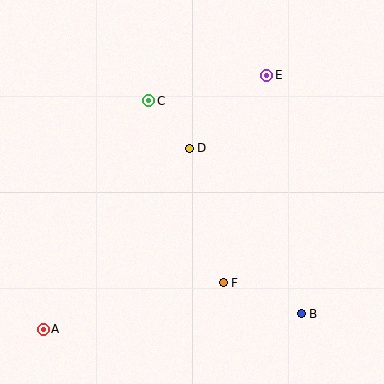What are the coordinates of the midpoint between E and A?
The midpoint between E and A is at (155, 202).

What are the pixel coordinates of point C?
Point C is at (149, 101).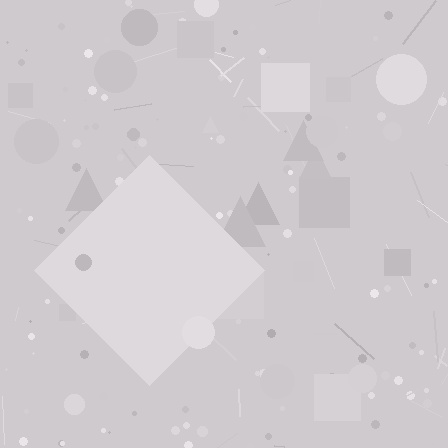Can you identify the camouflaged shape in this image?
The camouflaged shape is a diamond.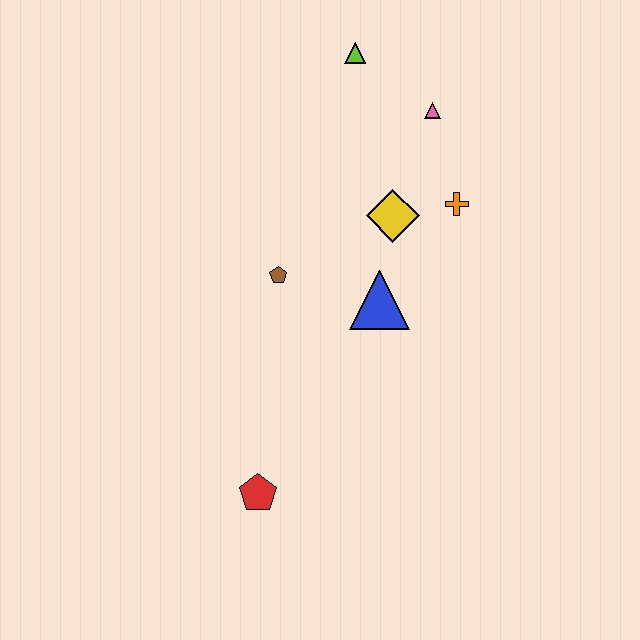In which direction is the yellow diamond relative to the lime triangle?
The yellow diamond is below the lime triangle.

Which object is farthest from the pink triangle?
The red pentagon is farthest from the pink triangle.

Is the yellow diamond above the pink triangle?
No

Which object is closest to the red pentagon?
The brown pentagon is closest to the red pentagon.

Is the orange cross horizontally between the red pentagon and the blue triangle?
No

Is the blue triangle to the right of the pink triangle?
No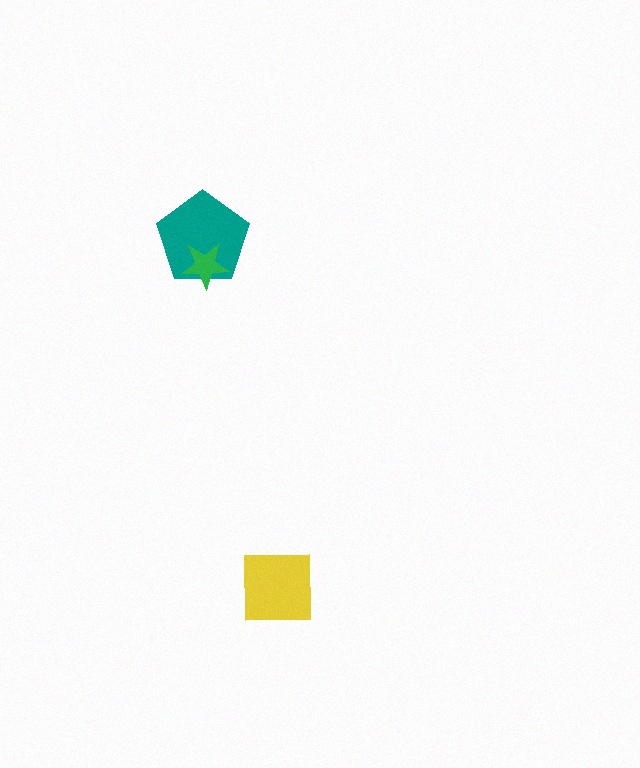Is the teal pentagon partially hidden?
Yes, it is partially covered by another shape.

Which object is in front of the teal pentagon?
The green star is in front of the teal pentagon.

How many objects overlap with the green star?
1 object overlaps with the green star.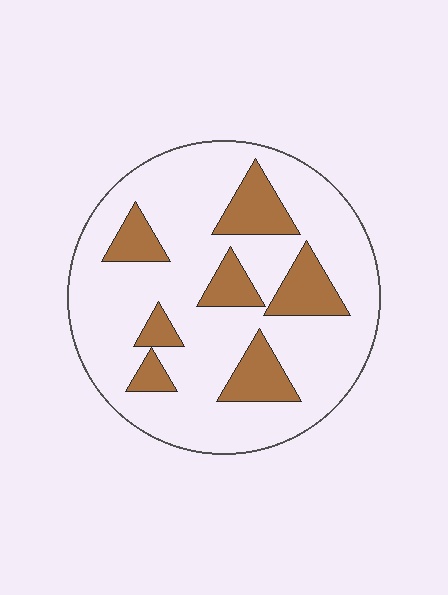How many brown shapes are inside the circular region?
7.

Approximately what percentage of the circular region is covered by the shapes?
Approximately 20%.